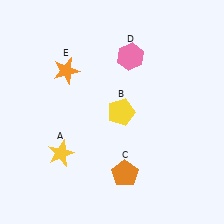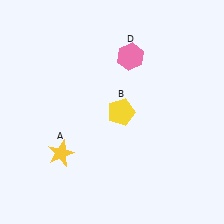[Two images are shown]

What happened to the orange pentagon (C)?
The orange pentagon (C) was removed in Image 2. It was in the bottom-right area of Image 1.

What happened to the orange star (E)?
The orange star (E) was removed in Image 2. It was in the top-left area of Image 1.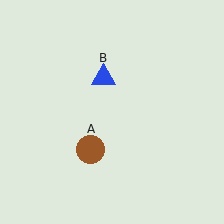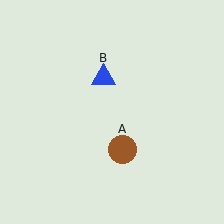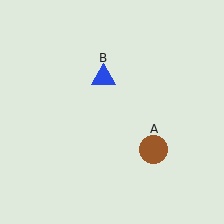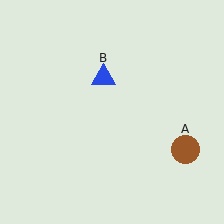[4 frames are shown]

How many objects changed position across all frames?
1 object changed position: brown circle (object A).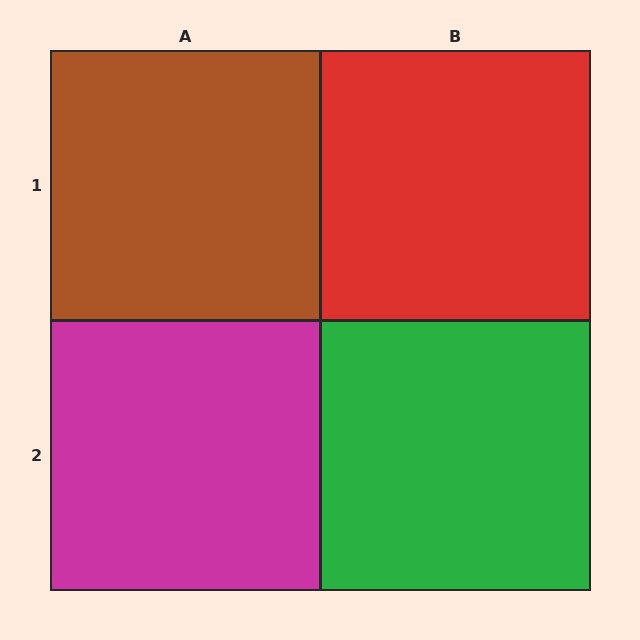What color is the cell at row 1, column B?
Red.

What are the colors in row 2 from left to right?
Magenta, green.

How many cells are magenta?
1 cell is magenta.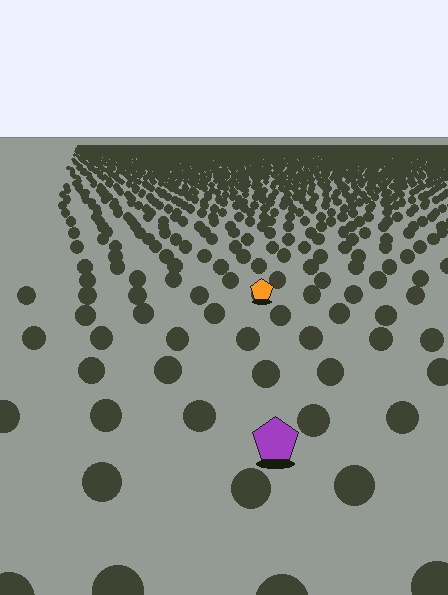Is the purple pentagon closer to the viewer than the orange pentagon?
Yes. The purple pentagon is closer — you can tell from the texture gradient: the ground texture is coarser near it.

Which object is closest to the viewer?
The purple pentagon is closest. The texture marks near it are larger and more spread out.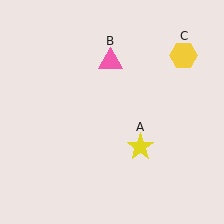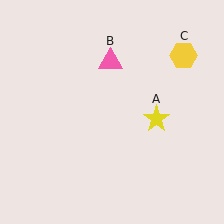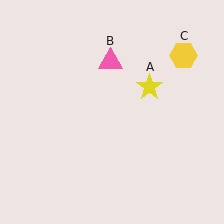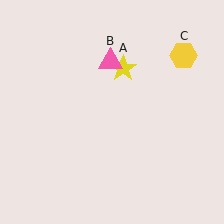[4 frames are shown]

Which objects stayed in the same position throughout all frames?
Pink triangle (object B) and yellow hexagon (object C) remained stationary.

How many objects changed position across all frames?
1 object changed position: yellow star (object A).